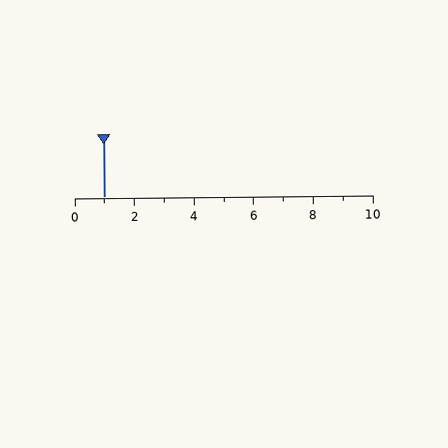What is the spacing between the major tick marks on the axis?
The major ticks are spaced 2 apart.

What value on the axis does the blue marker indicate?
The marker indicates approximately 1.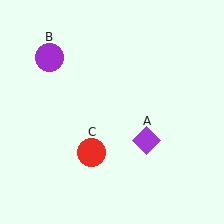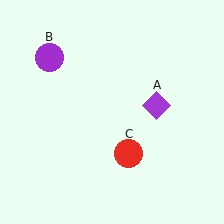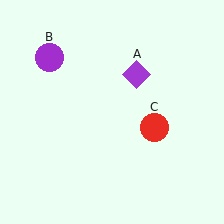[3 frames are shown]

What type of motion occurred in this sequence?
The purple diamond (object A), red circle (object C) rotated counterclockwise around the center of the scene.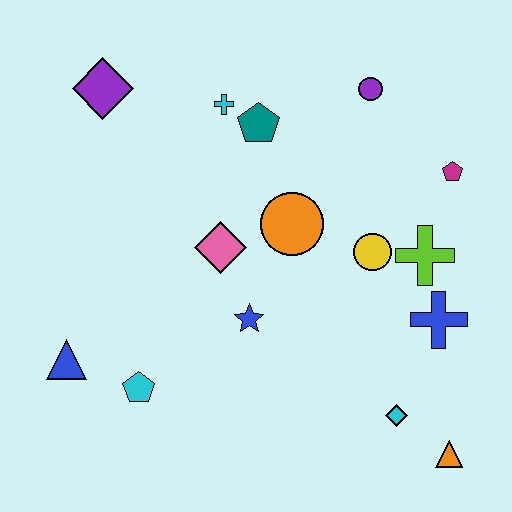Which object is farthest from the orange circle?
The orange triangle is farthest from the orange circle.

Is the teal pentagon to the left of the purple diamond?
No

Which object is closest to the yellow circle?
The lime cross is closest to the yellow circle.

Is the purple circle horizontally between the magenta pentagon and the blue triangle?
Yes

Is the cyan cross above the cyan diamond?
Yes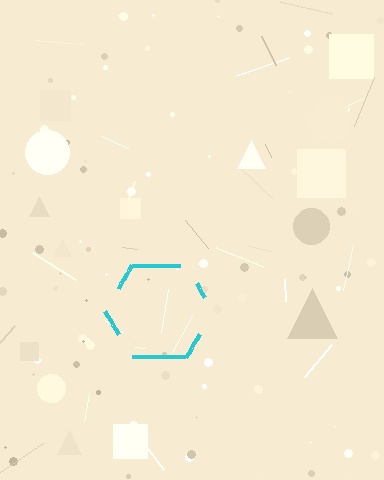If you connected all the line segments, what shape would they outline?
They would outline a hexagon.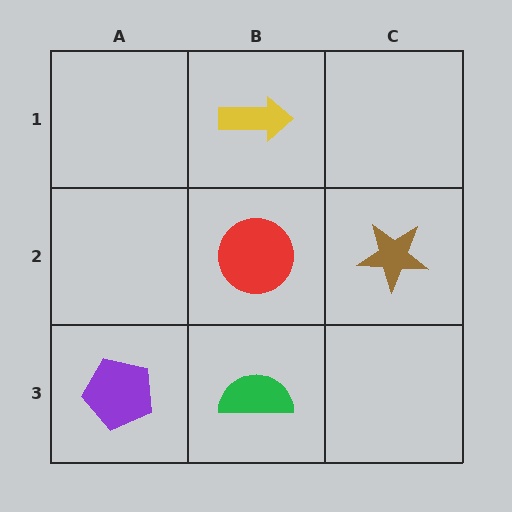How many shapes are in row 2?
2 shapes.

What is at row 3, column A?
A purple pentagon.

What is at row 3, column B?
A green semicircle.